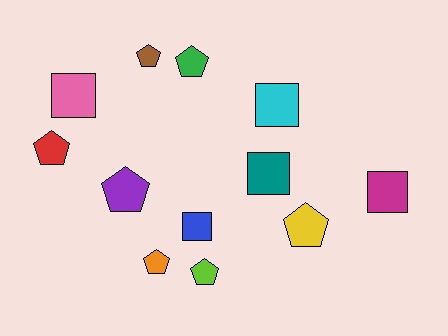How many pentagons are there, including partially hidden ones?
There are 7 pentagons.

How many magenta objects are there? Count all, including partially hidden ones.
There is 1 magenta object.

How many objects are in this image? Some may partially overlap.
There are 12 objects.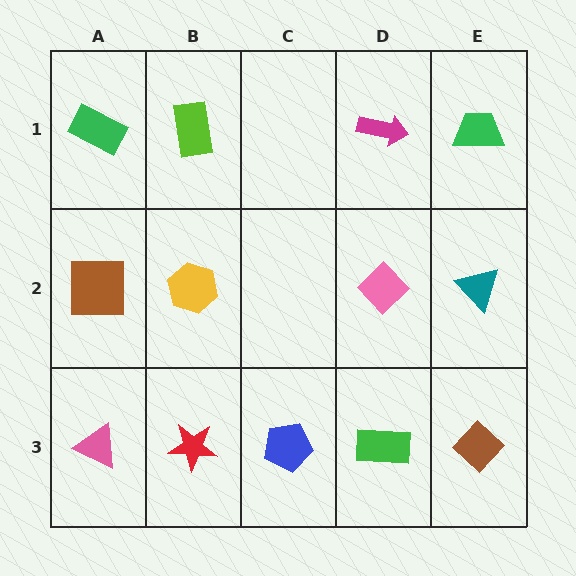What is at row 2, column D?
A pink diamond.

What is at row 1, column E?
A green trapezoid.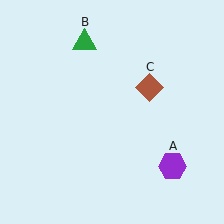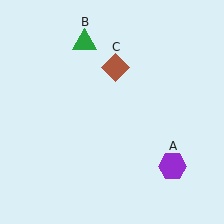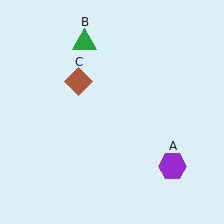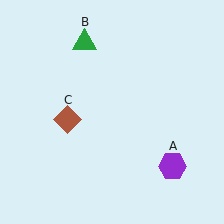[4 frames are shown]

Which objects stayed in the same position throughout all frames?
Purple hexagon (object A) and green triangle (object B) remained stationary.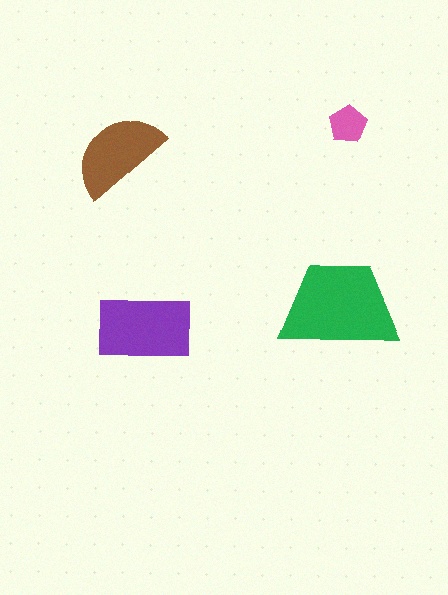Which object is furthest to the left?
The brown semicircle is leftmost.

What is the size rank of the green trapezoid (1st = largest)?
1st.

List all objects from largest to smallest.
The green trapezoid, the purple rectangle, the brown semicircle, the pink pentagon.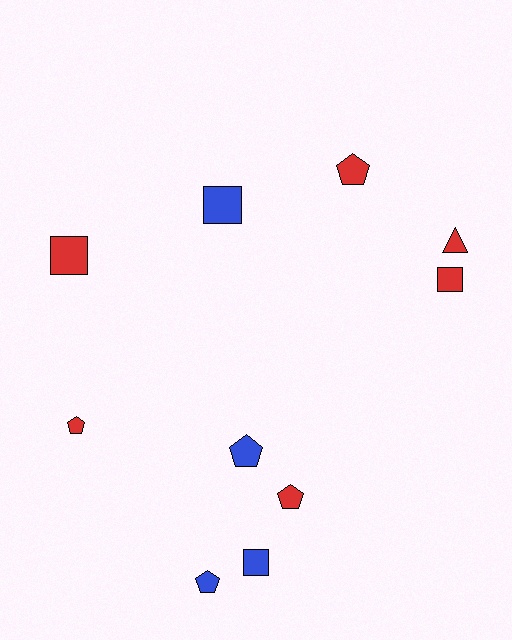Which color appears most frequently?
Red, with 6 objects.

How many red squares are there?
There are 2 red squares.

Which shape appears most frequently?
Pentagon, with 5 objects.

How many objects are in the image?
There are 10 objects.